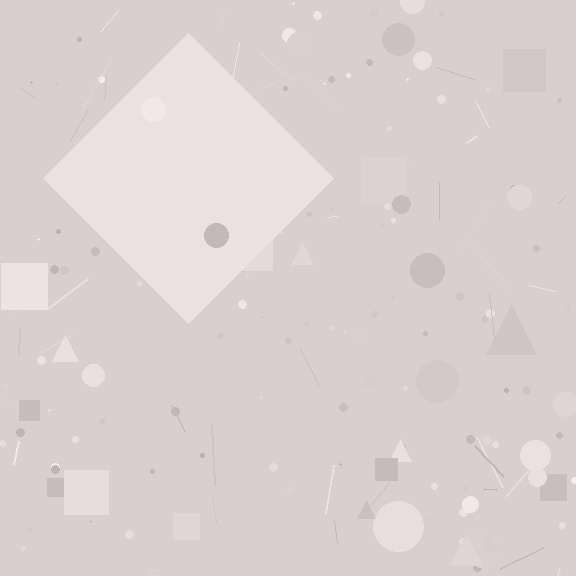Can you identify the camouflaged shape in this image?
The camouflaged shape is a diamond.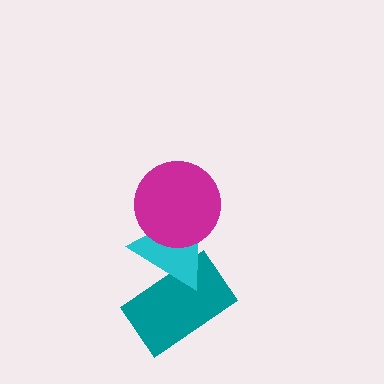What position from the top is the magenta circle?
The magenta circle is 1st from the top.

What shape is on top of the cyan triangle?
The magenta circle is on top of the cyan triangle.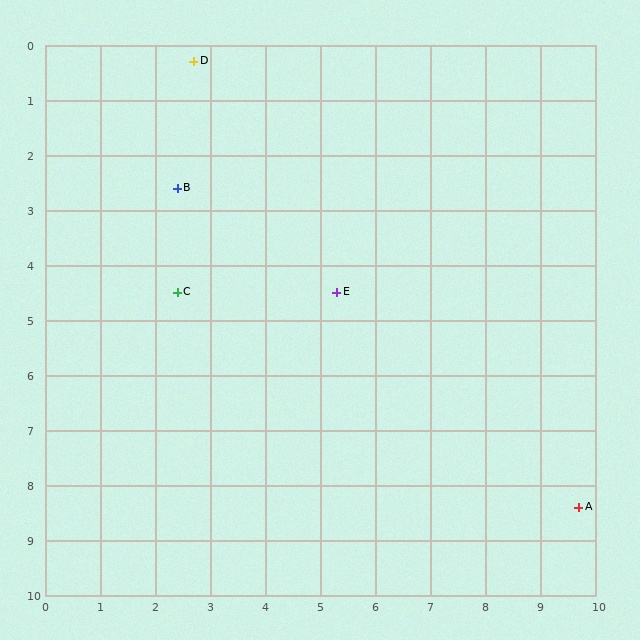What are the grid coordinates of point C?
Point C is at approximately (2.4, 4.5).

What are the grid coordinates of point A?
Point A is at approximately (9.7, 8.4).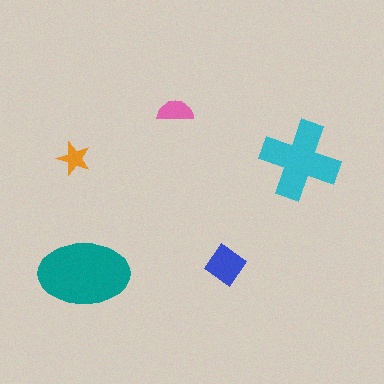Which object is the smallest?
The orange star.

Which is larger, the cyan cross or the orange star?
The cyan cross.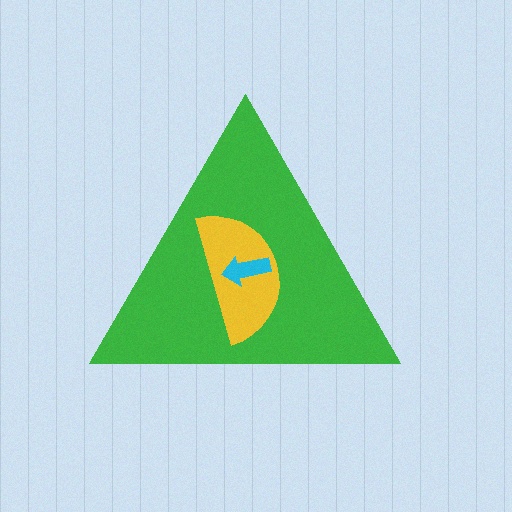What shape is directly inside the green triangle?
The yellow semicircle.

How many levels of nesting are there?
3.